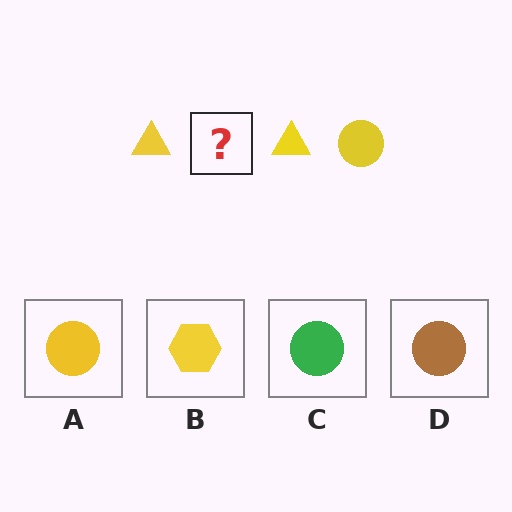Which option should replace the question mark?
Option A.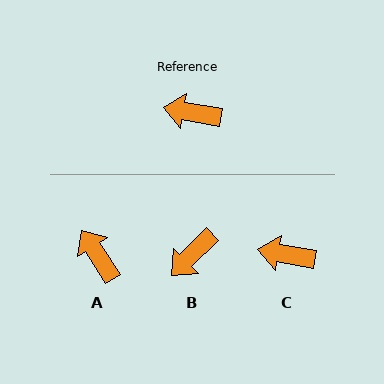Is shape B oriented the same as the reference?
No, it is off by about 55 degrees.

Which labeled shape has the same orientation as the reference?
C.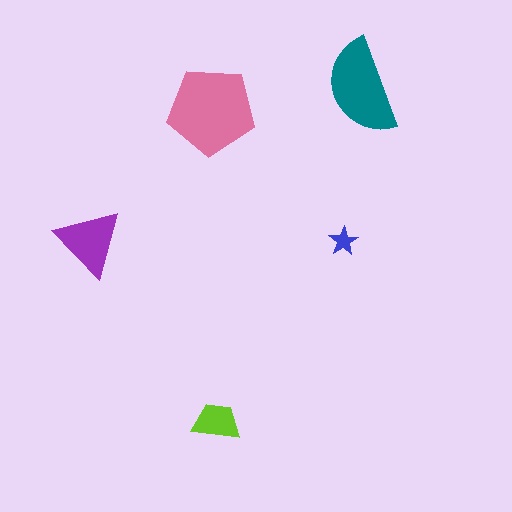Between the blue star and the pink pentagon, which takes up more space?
The pink pentagon.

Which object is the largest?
The pink pentagon.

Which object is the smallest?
The blue star.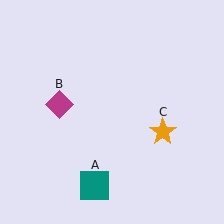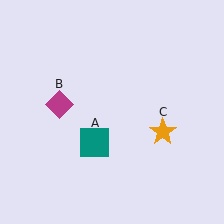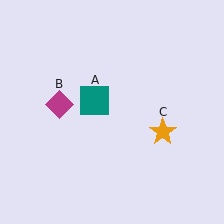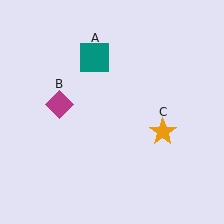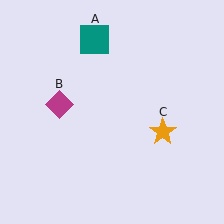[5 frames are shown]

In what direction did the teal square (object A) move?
The teal square (object A) moved up.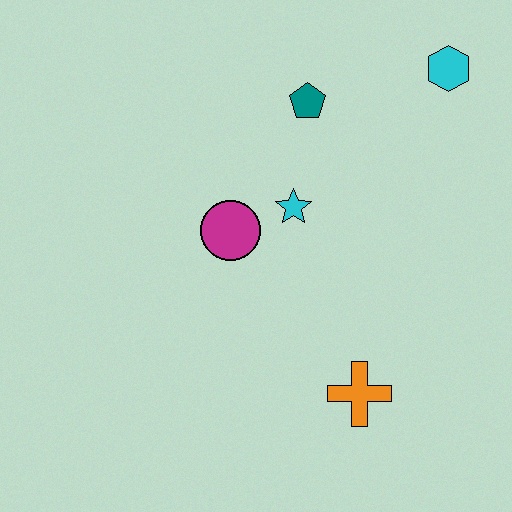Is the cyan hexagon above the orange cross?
Yes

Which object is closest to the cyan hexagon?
The teal pentagon is closest to the cyan hexagon.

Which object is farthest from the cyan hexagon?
The orange cross is farthest from the cyan hexagon.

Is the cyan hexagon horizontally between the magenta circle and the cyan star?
No